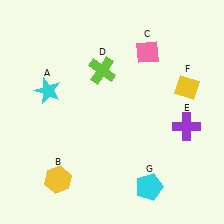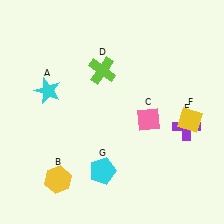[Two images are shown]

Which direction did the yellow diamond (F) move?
The yellow diamond (F) moved down.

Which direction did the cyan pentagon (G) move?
The cyan pentagon (G) moved left.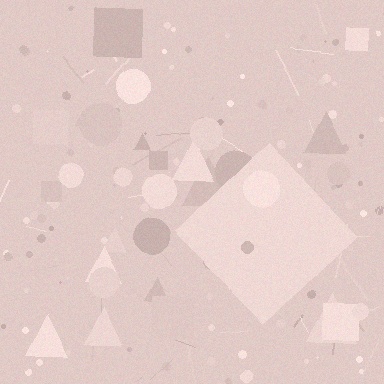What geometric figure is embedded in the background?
A diamond is embedded in the background.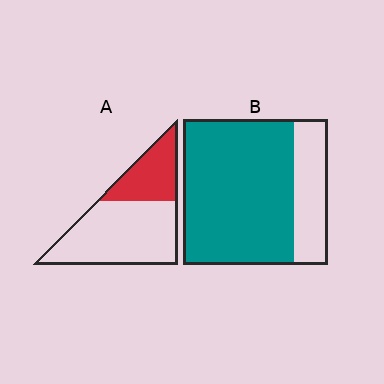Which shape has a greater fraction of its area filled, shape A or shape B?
Shape B.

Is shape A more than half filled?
No.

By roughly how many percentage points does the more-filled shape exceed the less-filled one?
By roughly 45 percentage points (B over A).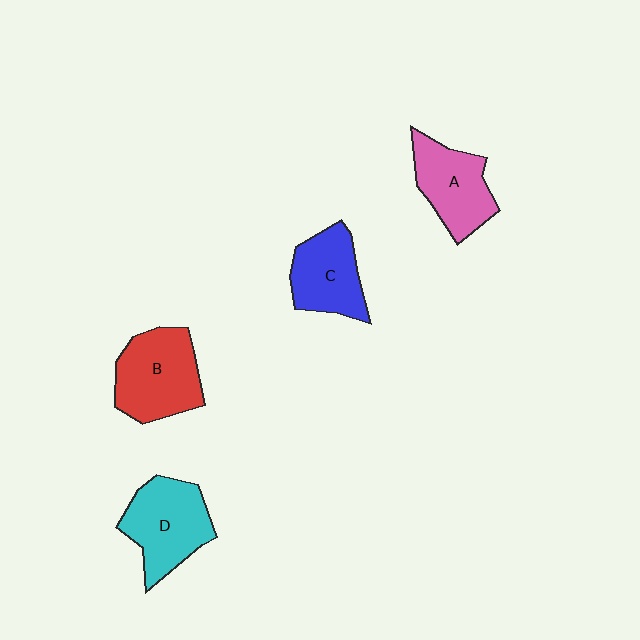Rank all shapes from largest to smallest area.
From largest to smallest: B (red), D (cyan), A (pink), C (blue).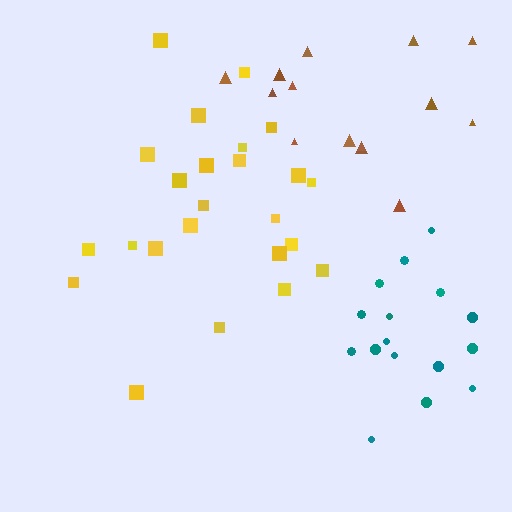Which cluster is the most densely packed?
Teal.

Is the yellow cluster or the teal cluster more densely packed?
Teal.